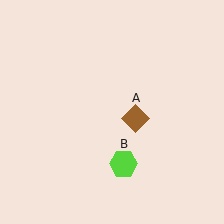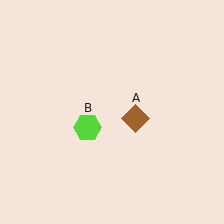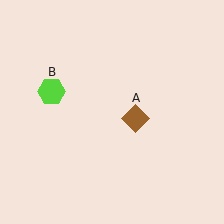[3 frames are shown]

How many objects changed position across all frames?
1 object changed position: lime hexagon (object B).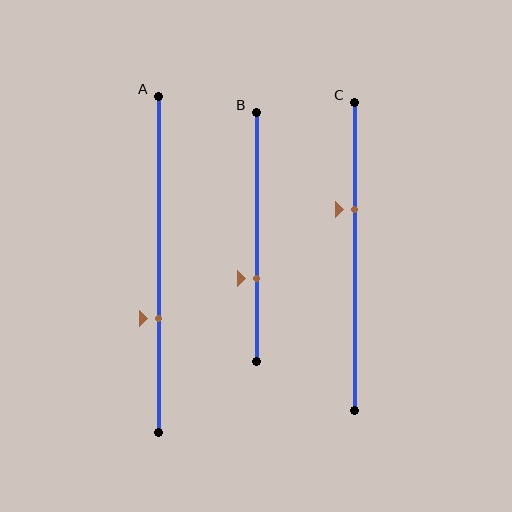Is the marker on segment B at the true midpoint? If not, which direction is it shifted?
No, the marker on segment B is shifted downward by about 17% of the segment length.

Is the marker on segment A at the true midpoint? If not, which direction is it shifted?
No, the marker on segment A is shifted downward by about 16% of the segment length.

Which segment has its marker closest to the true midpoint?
Segment C has its marker closest to the true midpoint.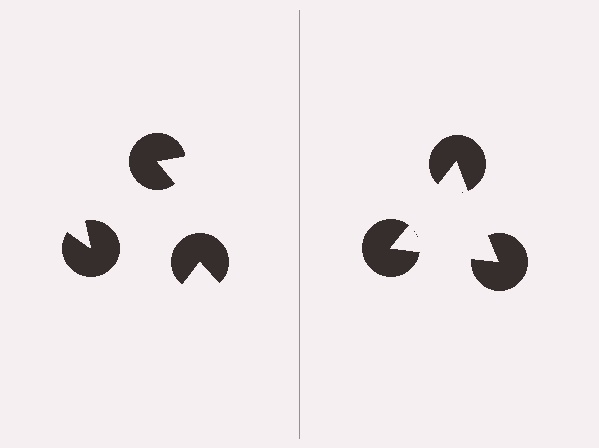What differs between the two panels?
The pac-man discs are positioned identically on both sides; only the wedge orientations differ. On the right they align to a triangle; on the left they are misaligned.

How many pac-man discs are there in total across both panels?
6 — 3 on each side.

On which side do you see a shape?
An illusory triangle appears on the right side. On the left side the wedge cuts are rotated, so no coherent shape forms.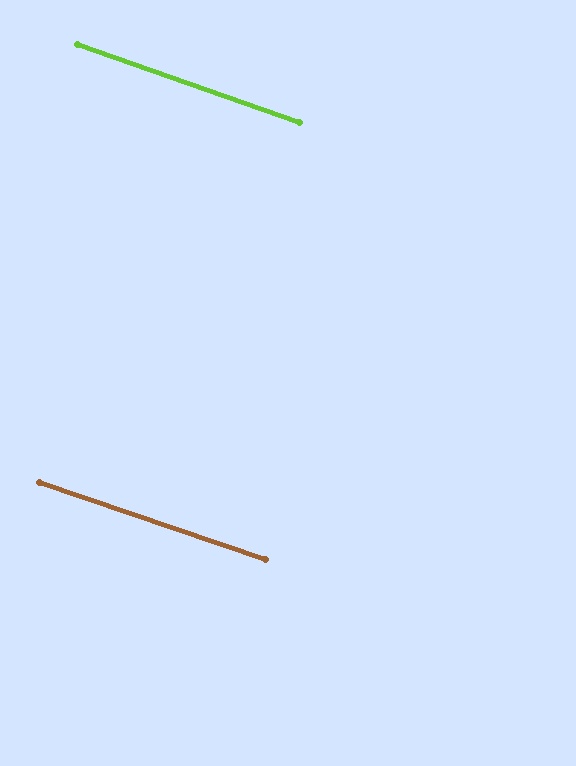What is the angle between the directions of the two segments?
Approximately 1 degree.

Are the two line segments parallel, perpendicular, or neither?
Parallel — their directions differ by only 0.6°.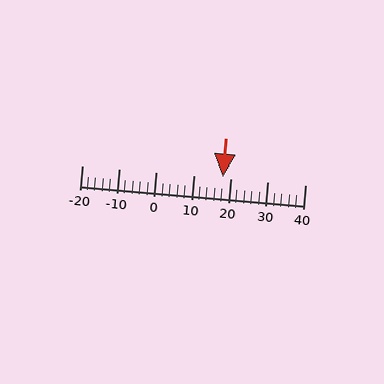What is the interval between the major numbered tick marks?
The major tick marks are spaced 10 units apart.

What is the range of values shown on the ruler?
The ruler shows values from -20 to 40.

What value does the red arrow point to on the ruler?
The red arrow points to approximately 18.